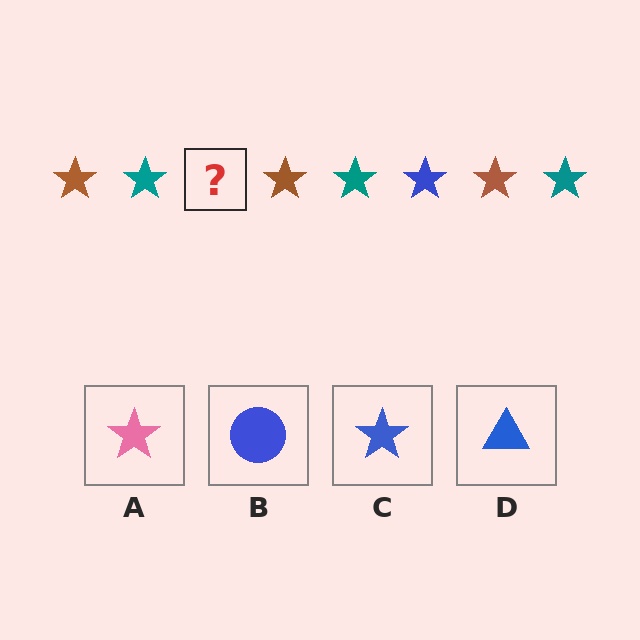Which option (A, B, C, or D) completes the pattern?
C.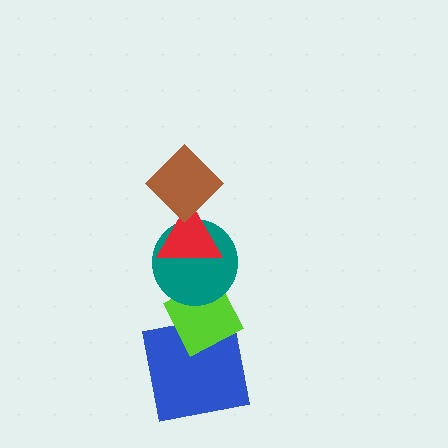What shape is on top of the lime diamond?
The teal circle is on top of the lime diamond.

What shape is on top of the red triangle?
The brown diamond is on top of the red triangle.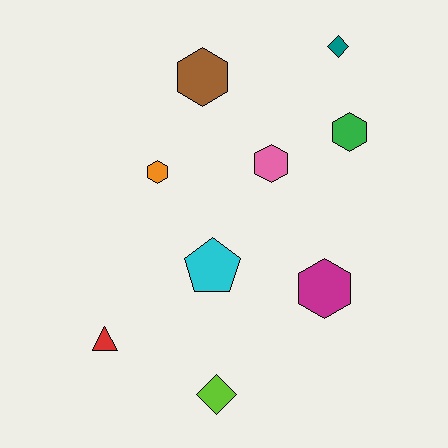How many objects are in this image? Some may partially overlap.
There are 9 objects.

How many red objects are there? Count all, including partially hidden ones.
There is 1 red object.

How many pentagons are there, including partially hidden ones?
There is 1 pentagon.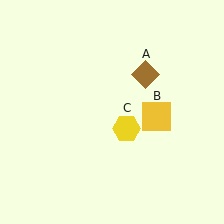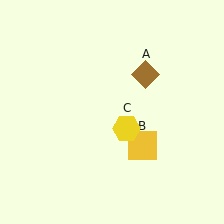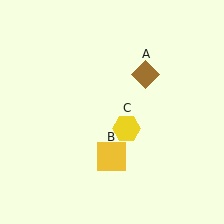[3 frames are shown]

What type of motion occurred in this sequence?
The yellow square (object B) rotated clockwise around the center of the scene.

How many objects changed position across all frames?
1 object changed position: yellow square (object B).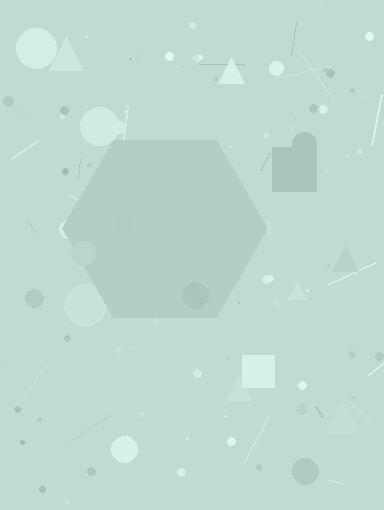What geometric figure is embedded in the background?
A hexagon is embedded in the background.